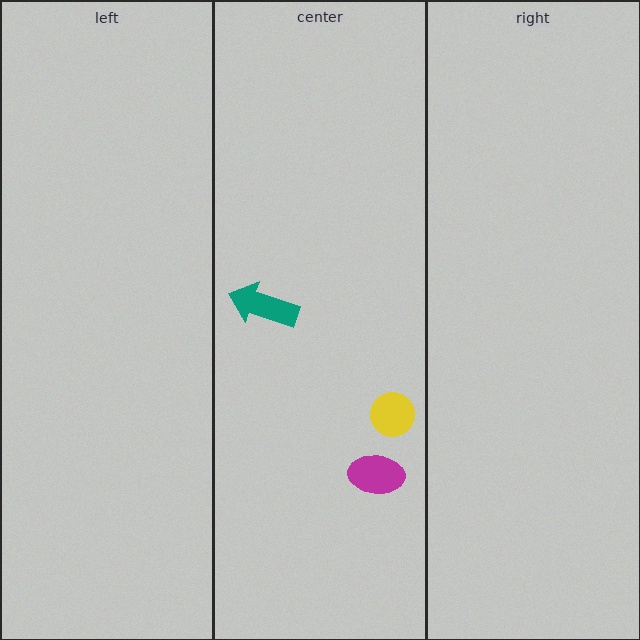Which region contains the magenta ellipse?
The center region.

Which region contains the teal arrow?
The center region.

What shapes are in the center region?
The yellow circle, the magenta ellipse, the teal arrow.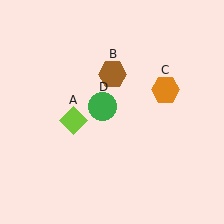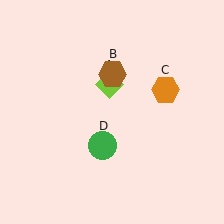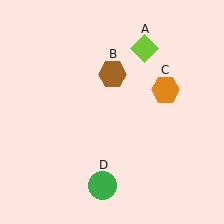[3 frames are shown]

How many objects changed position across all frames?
2 objects changed position: lime diamond (object A), green circle (object D).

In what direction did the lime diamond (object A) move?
The lime diamond (object A) moved up and to the right.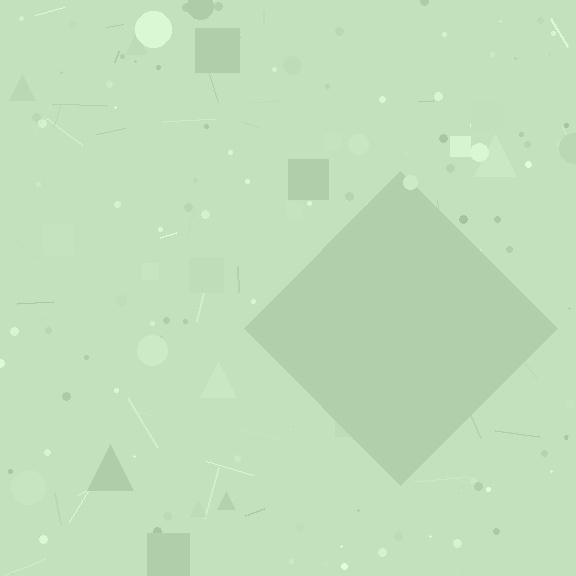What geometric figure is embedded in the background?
A diamond is embedded in the background.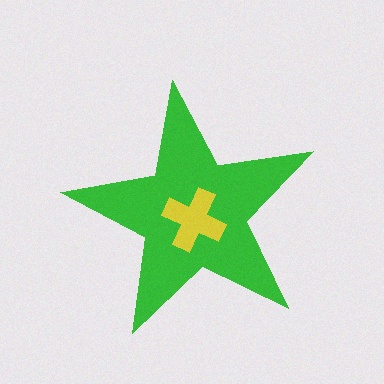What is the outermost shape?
The green star.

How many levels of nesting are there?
2.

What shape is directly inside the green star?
The yellow cross.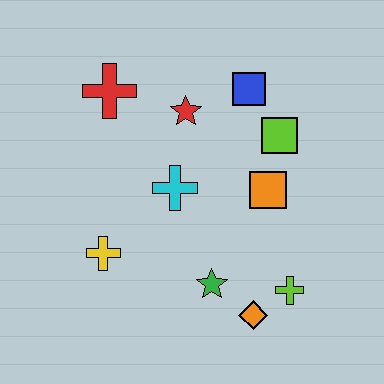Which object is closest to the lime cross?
The orange diamond is closest to the lime cross.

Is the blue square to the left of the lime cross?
Yes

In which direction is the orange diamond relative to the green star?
The orange diamond is to the right of the green star.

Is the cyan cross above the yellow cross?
Yes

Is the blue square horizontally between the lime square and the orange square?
No